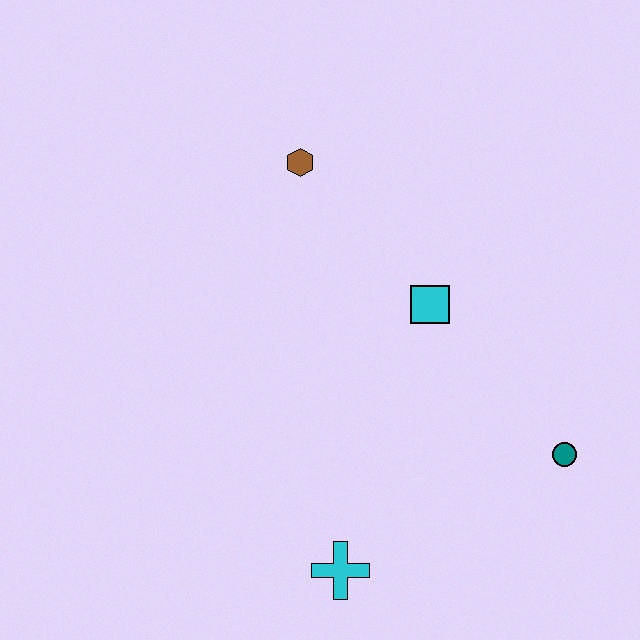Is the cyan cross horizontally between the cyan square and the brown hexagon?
Yes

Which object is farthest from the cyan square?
The cyan cross is farthest from the cyan square.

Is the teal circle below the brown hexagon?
Yes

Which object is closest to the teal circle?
The cyan square is closest to the teal circle.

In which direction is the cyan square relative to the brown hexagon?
The cyan square is below the brown hexagon.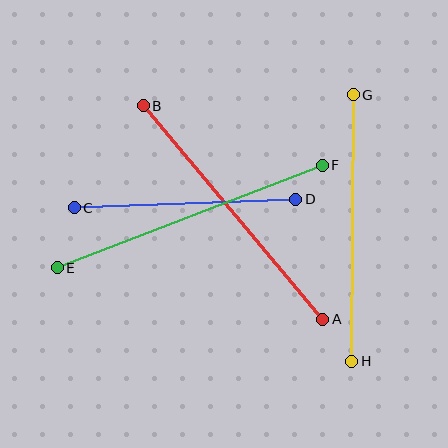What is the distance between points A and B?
The distance is approximately 279 pixels.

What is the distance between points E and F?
The distance is approximately 284 pixels.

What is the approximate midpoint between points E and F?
The midpoint is at approximately (190, 217) pixels.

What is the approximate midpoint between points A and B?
The midpoint is at approximately (233, 213) pixels.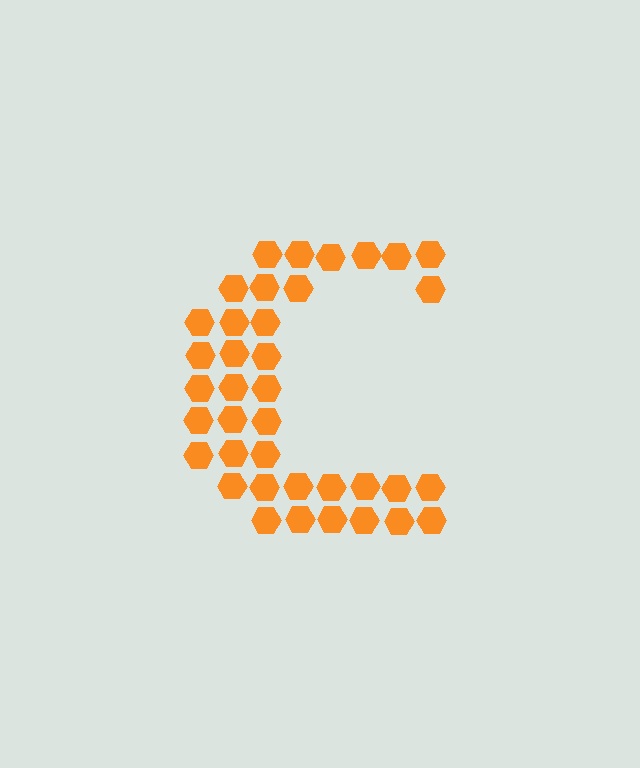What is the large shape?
The large shape is the letter C.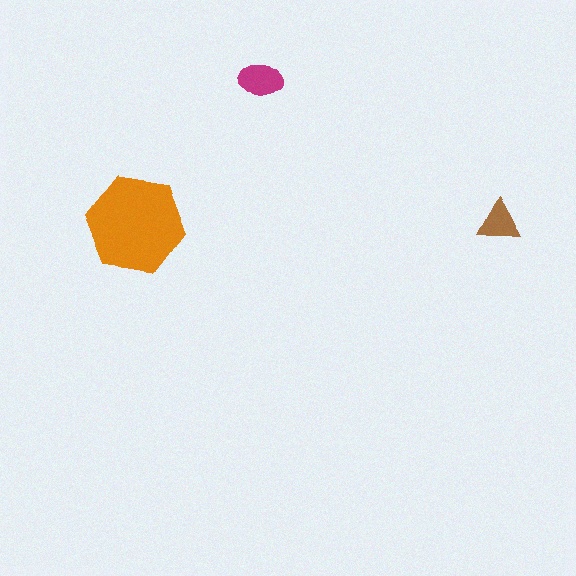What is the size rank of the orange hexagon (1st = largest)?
1st.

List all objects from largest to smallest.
The orange hexagon, the magenta ellipse, the brown triangle.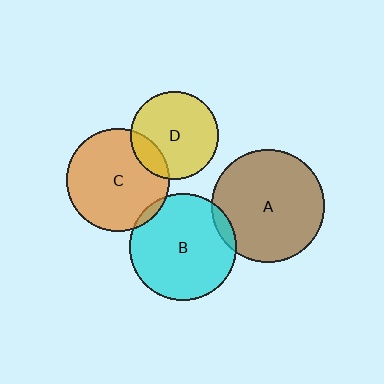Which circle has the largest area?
Circle A (brown).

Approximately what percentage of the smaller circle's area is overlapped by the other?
Approximately 15%.